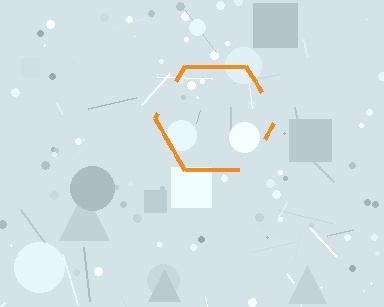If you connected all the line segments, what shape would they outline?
They would outline a hexagon.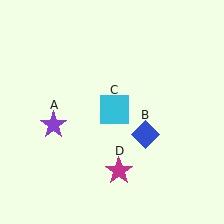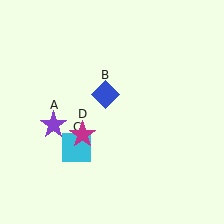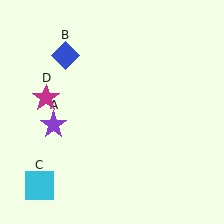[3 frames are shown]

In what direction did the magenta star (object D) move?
The magenta star (object D) moved up and to the left.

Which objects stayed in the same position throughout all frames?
Purple star (object A) remained stationary.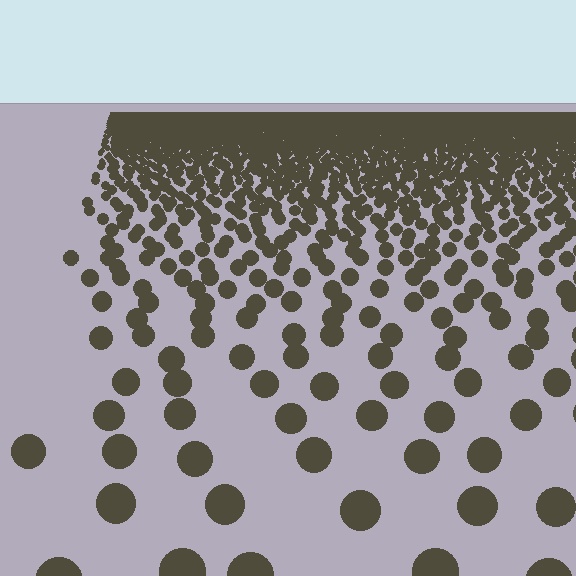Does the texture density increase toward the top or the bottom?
Density increases toward the top.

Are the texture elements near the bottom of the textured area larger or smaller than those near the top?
Larger. Near the bottom, elements are closer to the viewer and appear at a bigger on-screen size.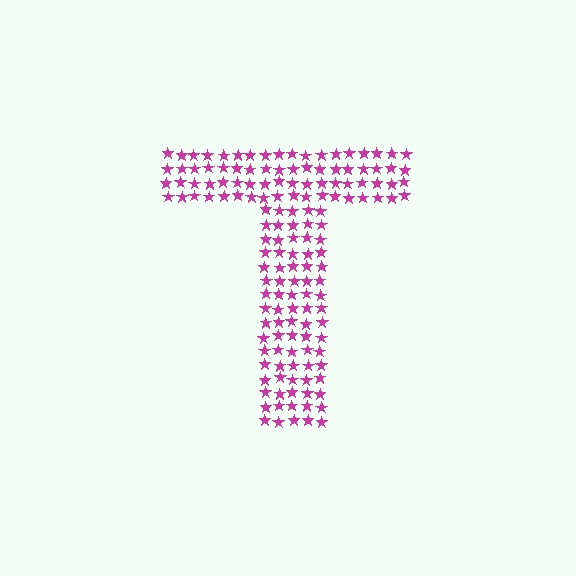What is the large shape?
The large shape is the letter T.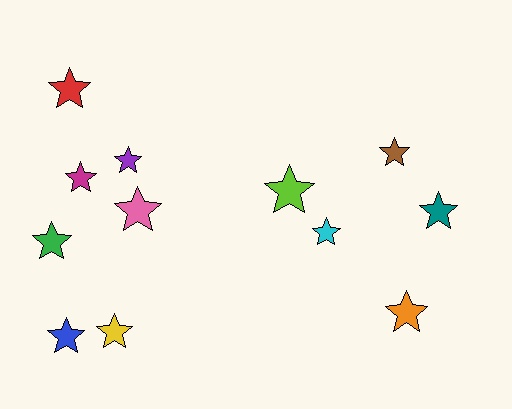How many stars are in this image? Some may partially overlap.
There are 12 stars.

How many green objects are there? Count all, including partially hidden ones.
There is 1 green object.